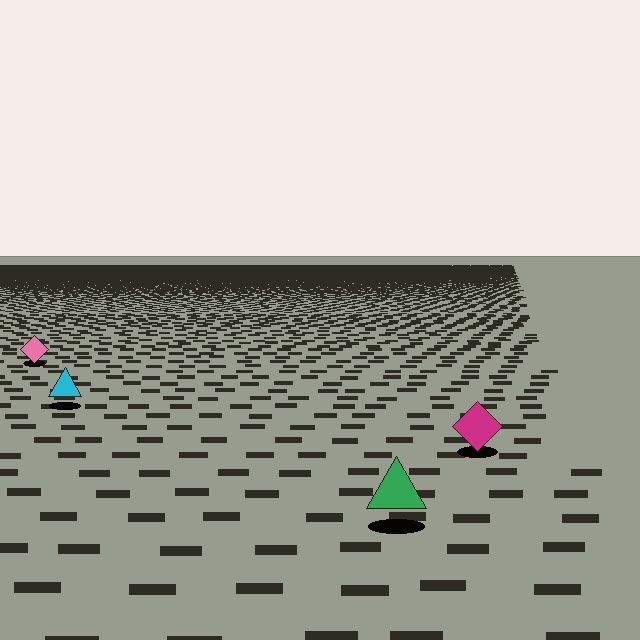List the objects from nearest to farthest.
From nearest to farthest: the green triangle, the magenta diamond, the cyan triangle, the pink diamond.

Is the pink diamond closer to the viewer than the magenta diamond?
No. The magenta diamond is closer — you can tell from the texture gradient: the ground texture is coarser near it.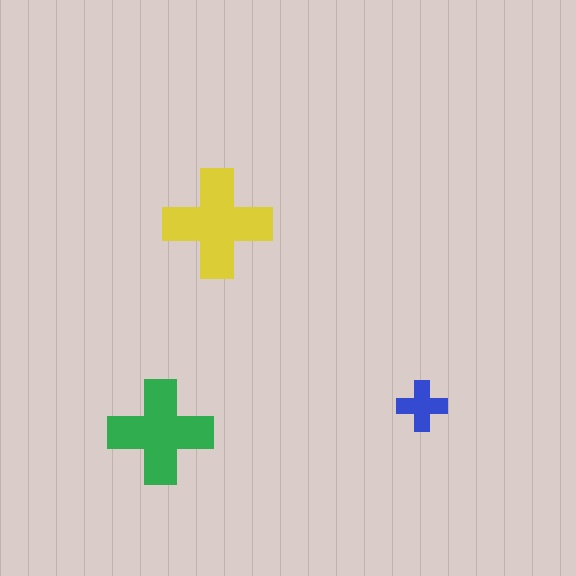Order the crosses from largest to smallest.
the yellow one, the green one, the blue one.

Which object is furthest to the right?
The blue cross is rightmost.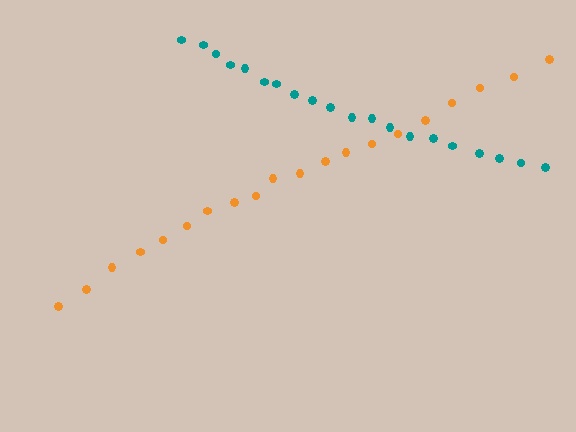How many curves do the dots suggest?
There are 2 distinct paths.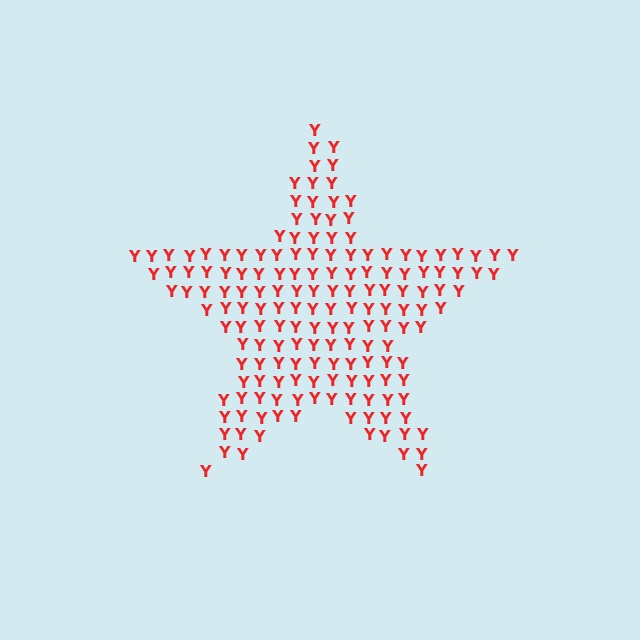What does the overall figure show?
The overall figure shows a star.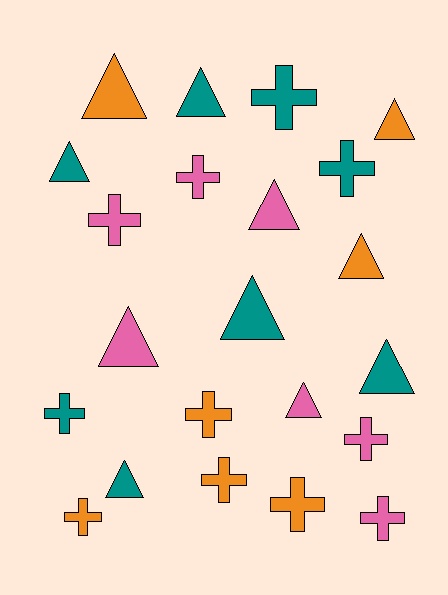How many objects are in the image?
There are 22 objects.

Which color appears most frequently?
Teal, with 8 objects.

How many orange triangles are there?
There are 3 orange triangles.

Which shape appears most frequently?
Cross, with 11 objects.